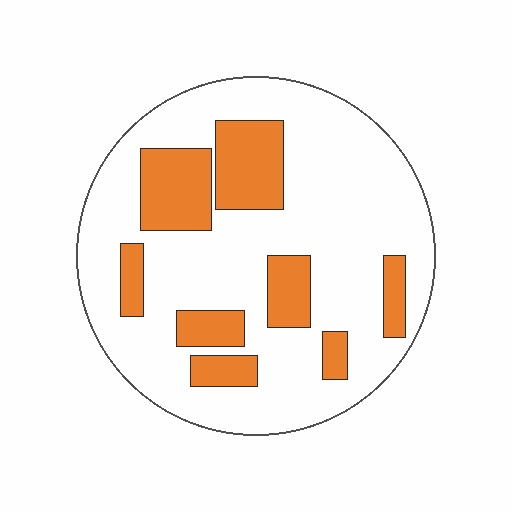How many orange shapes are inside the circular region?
8.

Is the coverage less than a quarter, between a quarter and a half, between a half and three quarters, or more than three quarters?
Less than a quarter.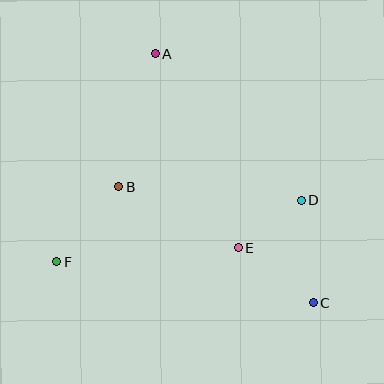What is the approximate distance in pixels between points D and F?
The distance between D and F is approximately 252 pixels.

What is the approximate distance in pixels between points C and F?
The distance between C and F is approximately 260 pixels.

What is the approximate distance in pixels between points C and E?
The distance between C and E is approximately 93 pixels.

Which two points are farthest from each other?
Points A and C are farthest from each other.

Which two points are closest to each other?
Points D and E are closest to each other.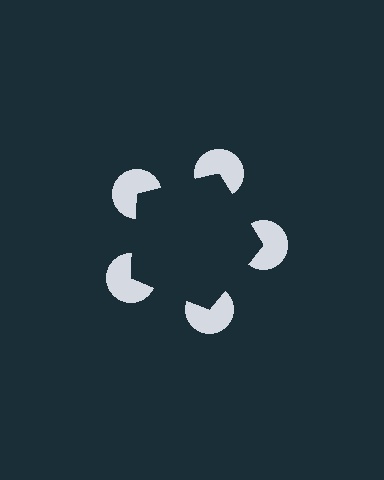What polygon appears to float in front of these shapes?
An illusory pentagon — its edges are inferred from the aligned wedge cuts in the pac-man discs, not physically drawn.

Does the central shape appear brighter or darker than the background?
It typically appears slightly darker than the background, even though no actual brightness change is drawn.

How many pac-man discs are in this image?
There are 5 — one at each vertex of the illusory pentagon.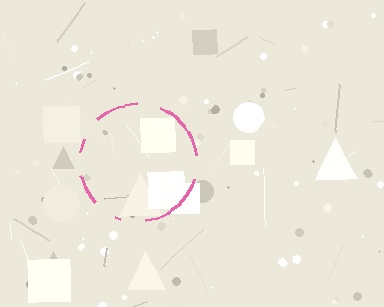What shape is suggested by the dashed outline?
The dashed outline suggests a circle.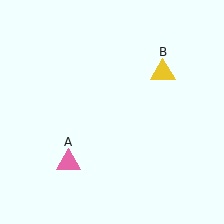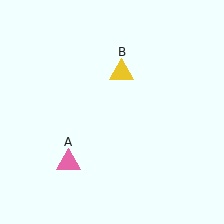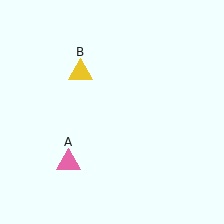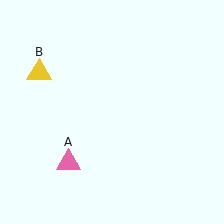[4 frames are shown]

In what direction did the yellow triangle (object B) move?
The yellow triangle (object B) moved left.